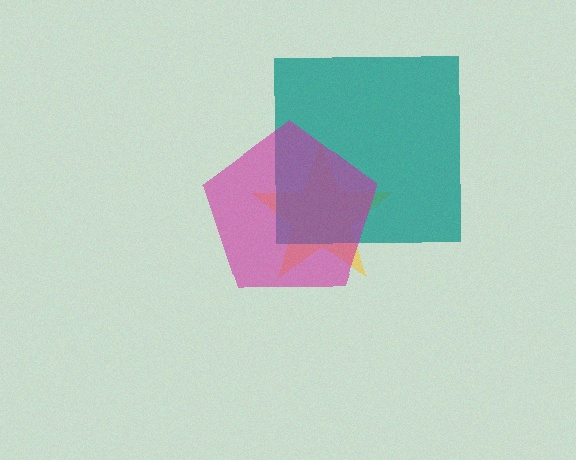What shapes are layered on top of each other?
The layered shapes are: a yellow star, a teal square, a magenta pentagon.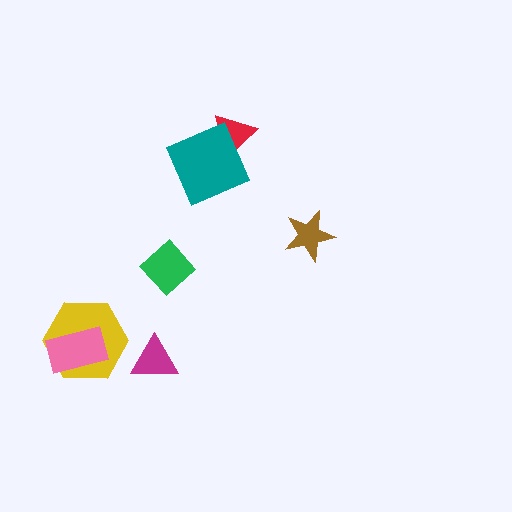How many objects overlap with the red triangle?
1 object overlaps with the red triangle.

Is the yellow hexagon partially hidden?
Yes, it is partially covered by another shape.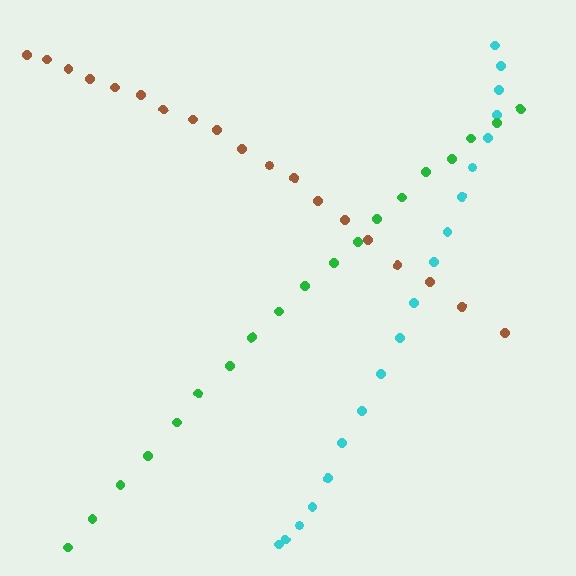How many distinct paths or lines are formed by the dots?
There are 3 distinct paths.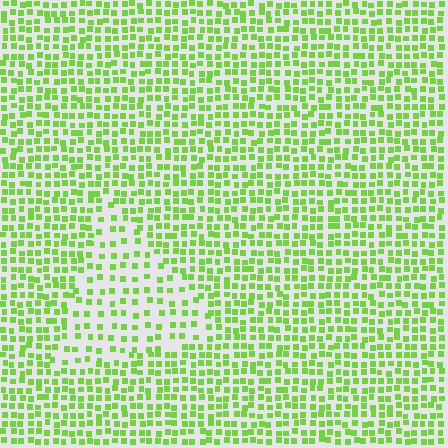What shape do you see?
I see a triangle.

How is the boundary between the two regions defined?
The boundary is defined by a change in element density (approximately 1.9x ratio). All elements are the same color, size, and shape.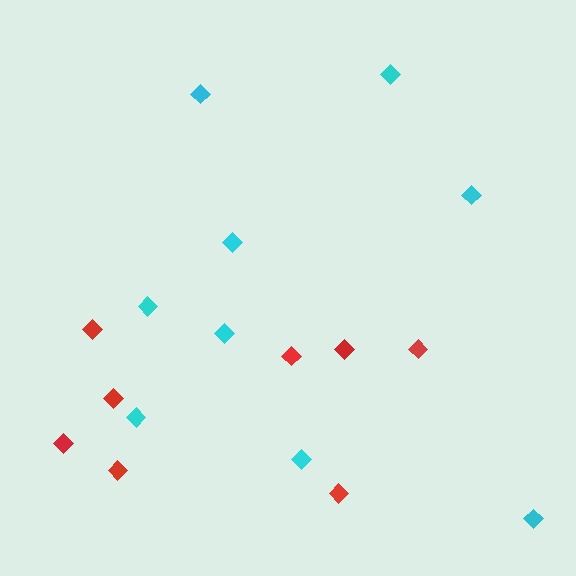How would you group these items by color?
There are 2 groups: one group of red diamonds (8) and one group of cyan diamonds (9).